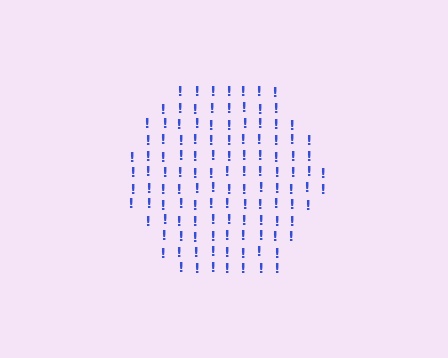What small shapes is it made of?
It is made of small exclamation marks.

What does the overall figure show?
The overall figure shows a hexagon.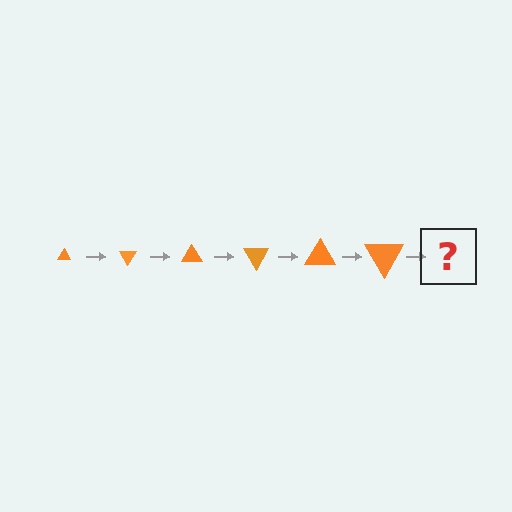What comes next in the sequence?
The next element should be a triangle, larger than the previous one and rotated 360 degrees from the start.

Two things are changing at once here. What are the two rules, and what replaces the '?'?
The two rules are that the triangle grows larger each step and it rotates 60 degrees each step. The '?' should be a triangle, larger than the previous one and rotated 360 degrees from the start.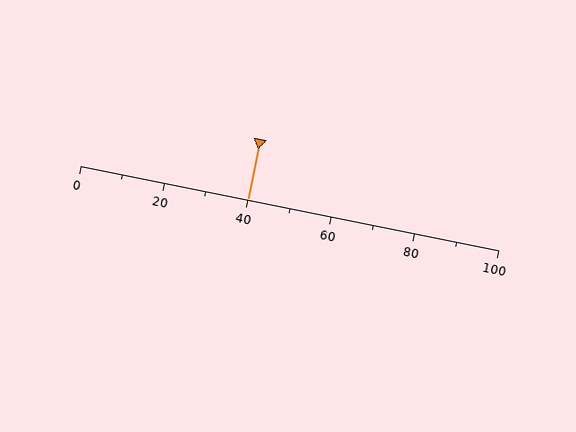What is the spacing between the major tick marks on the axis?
The major ticks are spaced 20 apart.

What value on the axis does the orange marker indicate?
The marker indicates approximately 40.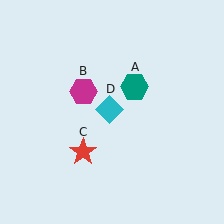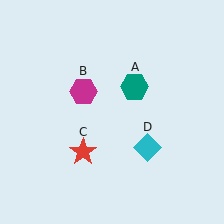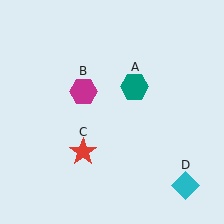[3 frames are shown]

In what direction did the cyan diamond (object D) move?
The cyan diamond (object D) moved down and to the right.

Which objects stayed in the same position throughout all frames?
Teal hexagon (object A) and magenta hexagon (object B) and red star (object C) remained stationary.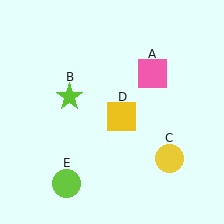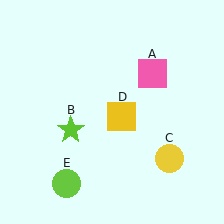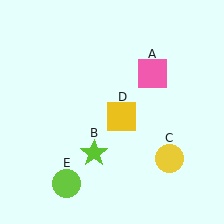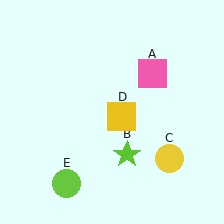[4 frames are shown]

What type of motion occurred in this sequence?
The lime star (object B) rotated counterclockwise around the center of the scene.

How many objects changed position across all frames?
1 object changed position: lime star (object B).